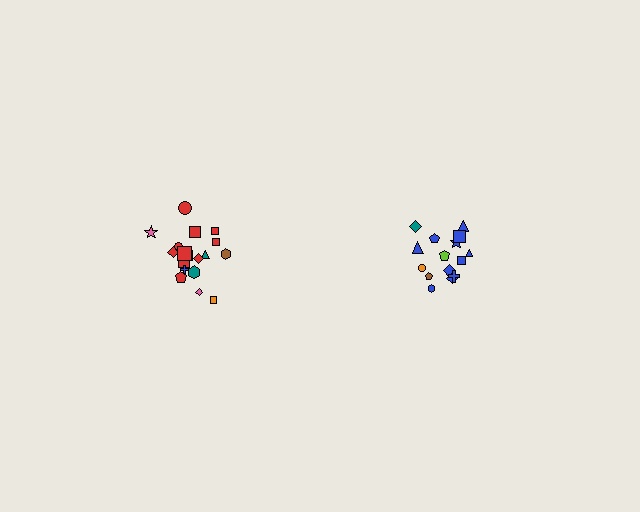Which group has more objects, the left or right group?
The left group.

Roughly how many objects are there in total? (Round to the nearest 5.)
Roughly 35 objects in total.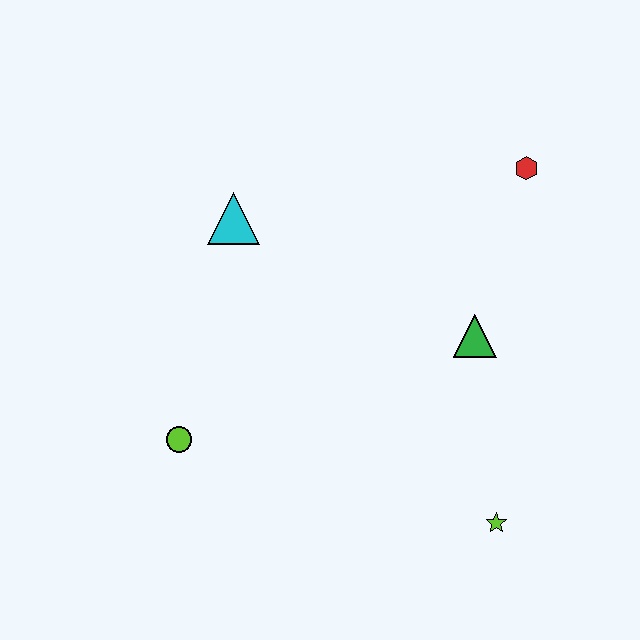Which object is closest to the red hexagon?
The green triangle is closest to the red hexagon.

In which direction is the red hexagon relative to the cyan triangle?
The red hexagon is to the right of the cyan triangle.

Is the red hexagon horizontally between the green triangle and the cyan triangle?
No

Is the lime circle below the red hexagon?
Yes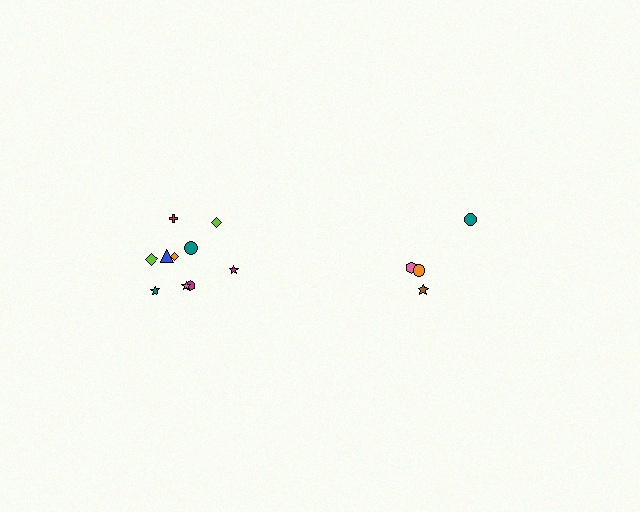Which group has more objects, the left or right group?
The left group.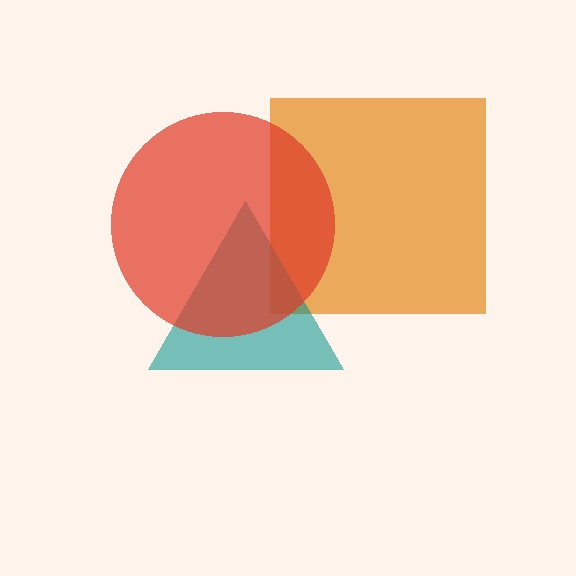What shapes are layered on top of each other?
The layered shapes are: an orange square, a teal triangle, a red circle.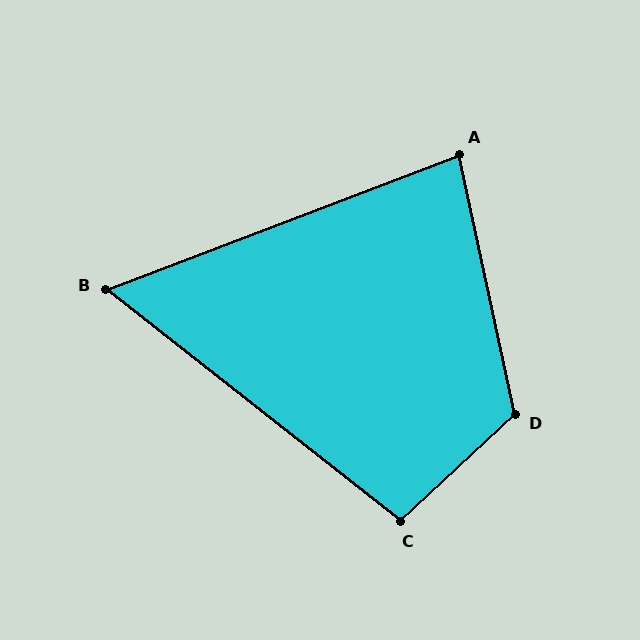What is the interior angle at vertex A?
Approximately 81 degrees (acute).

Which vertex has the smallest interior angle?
B, at approximately 59 degrees.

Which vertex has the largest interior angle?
D, at approximately 121 degrees.